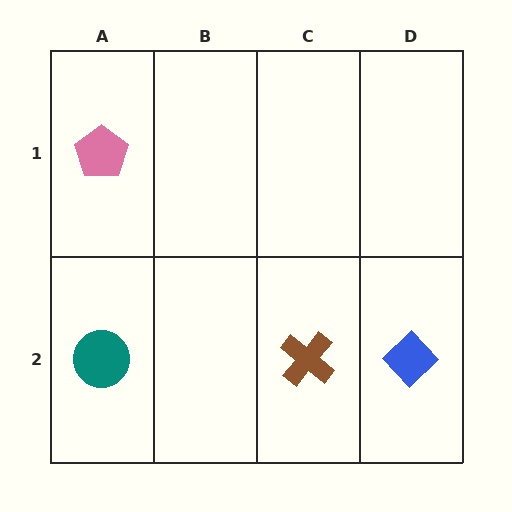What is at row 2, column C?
A brown cross.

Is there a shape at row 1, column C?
No, that cell is empty.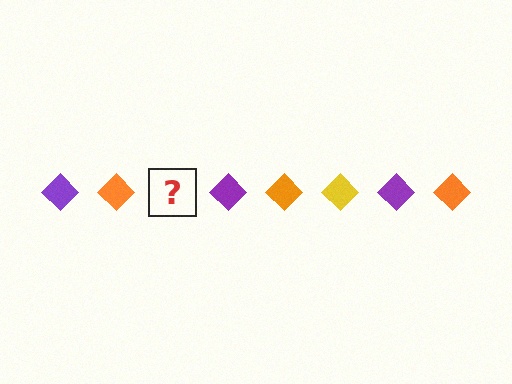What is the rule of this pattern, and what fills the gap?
The rule is that the pattern cycles through purple, orange, yellow diamonds. The gap should be filled with a yellow diamond.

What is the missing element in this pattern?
The missing element is a yellow diamond.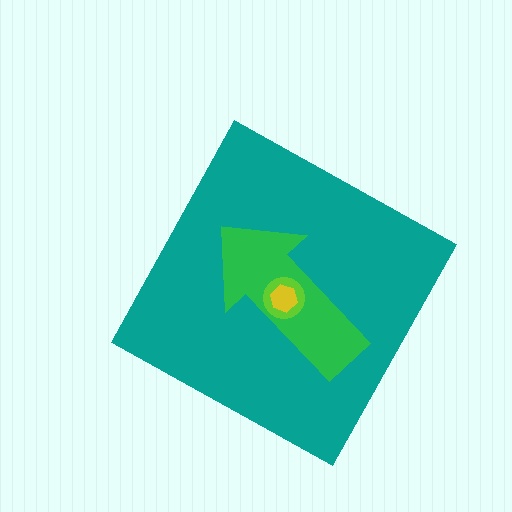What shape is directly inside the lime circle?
The yellow hexagon.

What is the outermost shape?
The teal diamond.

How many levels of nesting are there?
4.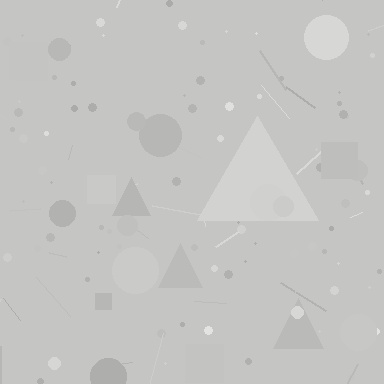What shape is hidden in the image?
A triangle is hidden in the image.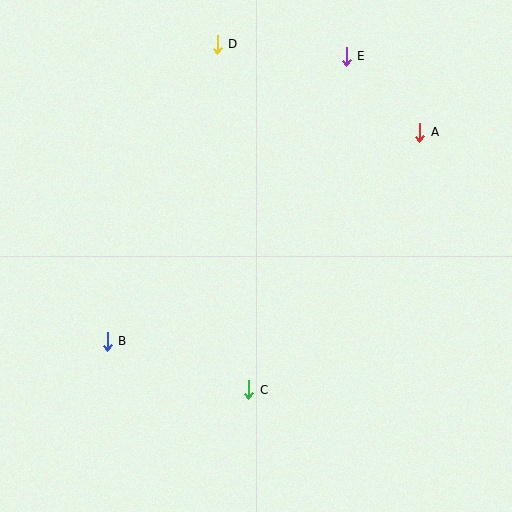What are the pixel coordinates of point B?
Point B is at (107, 341).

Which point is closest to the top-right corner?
Point A is closest to the top-right corner.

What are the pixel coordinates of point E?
Point E is at (346, 56).